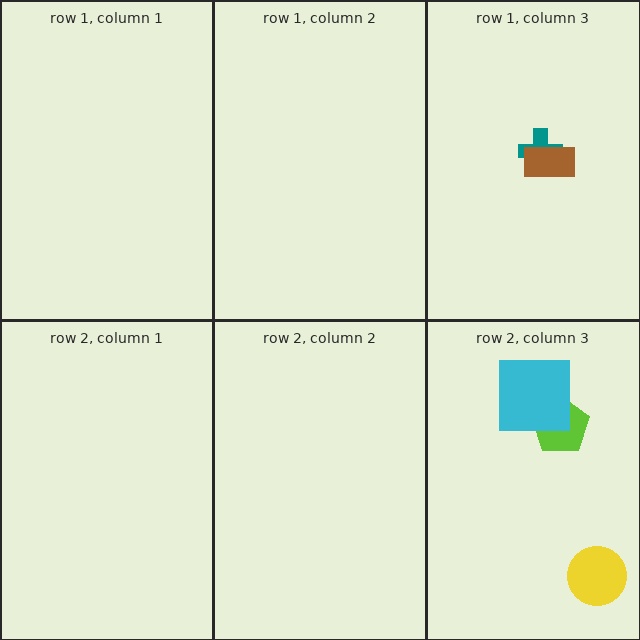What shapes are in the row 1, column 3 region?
The teal cross, the brown rectangle.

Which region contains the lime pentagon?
The row 2, column 3 region.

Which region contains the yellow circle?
The row 2, column 3 region.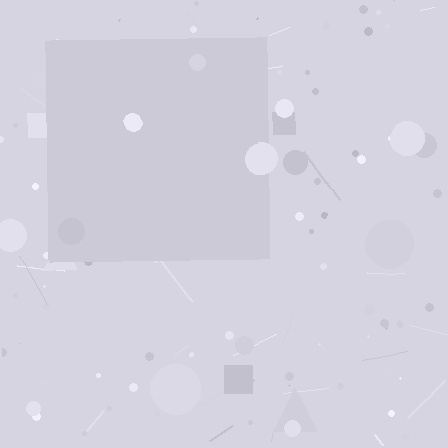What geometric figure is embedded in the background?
A square is embedded in the background.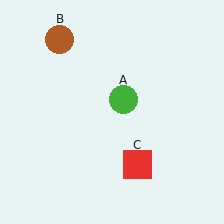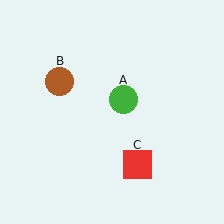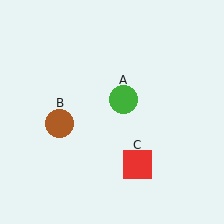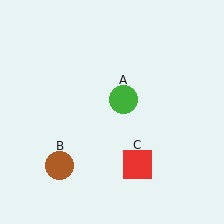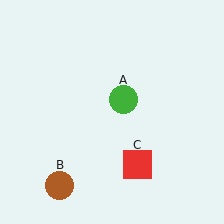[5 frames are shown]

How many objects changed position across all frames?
1 object changed position: brown circle (object B).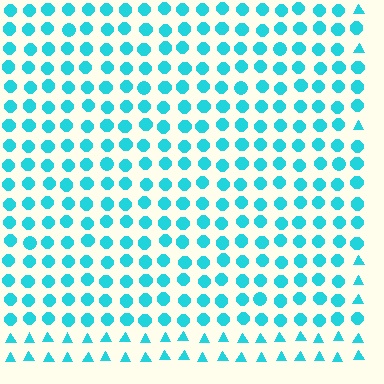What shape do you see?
I see a rectangle.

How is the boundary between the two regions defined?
The boundary is defined by a change in element shape: circles inside vs. triangles outside. All elements share the same color and spacing.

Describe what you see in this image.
The image is filled with small cyan elements arranged in a uniform grid. A rectangle-shaped region contains circles, while the surrounding area contains triangles. The boundary is defined purely by the change in element shape.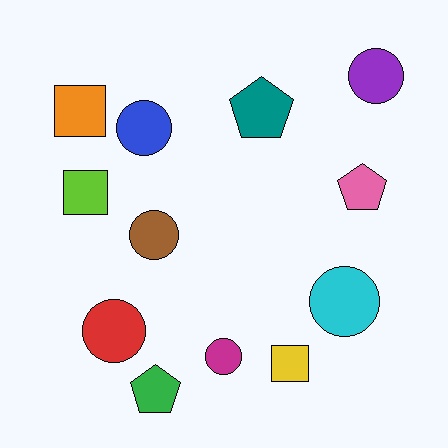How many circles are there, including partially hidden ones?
There are 6 circles.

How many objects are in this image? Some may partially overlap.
There are 12 objects.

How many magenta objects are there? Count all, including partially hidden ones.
There is 1 magenta object.